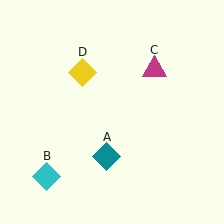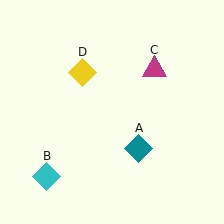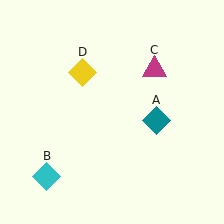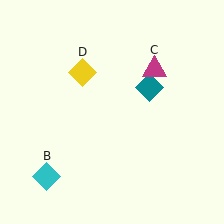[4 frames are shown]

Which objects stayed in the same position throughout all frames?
Cyan diamond (object B) and magenta triangle (object C) and yellow diamond (object D) remained stationary.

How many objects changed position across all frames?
1 object changed position: teal diamond (object A).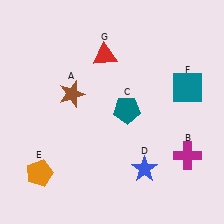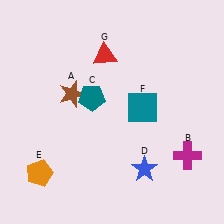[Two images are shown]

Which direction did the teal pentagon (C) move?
The teal pentagon (C) moved left.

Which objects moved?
The objects that moved are: the teal pentagon (C), the teal square (F).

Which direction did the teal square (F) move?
The teal square (F) moved left.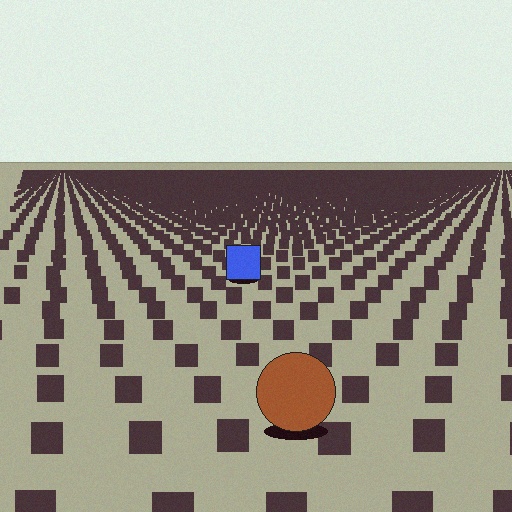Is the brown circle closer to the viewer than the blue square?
Yes. The brown circle is closer — you can tell from the texture gradient: the ground texture is coarser near it.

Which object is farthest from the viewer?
The blue square is farthest from the viewer. It appears smaller and the ground texture around it is denser.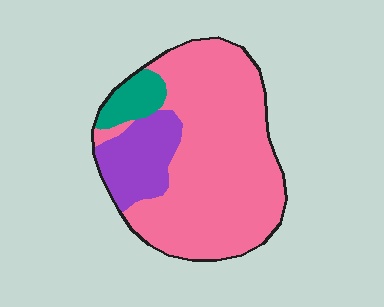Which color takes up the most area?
Pink, at roughly 75%.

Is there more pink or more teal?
Pink.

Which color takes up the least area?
Teal, at roughly 10%.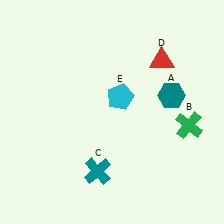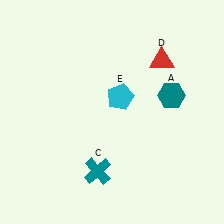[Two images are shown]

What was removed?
The green cross (B) was removed in Image 2.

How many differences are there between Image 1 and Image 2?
There is 1 difference between the two images.